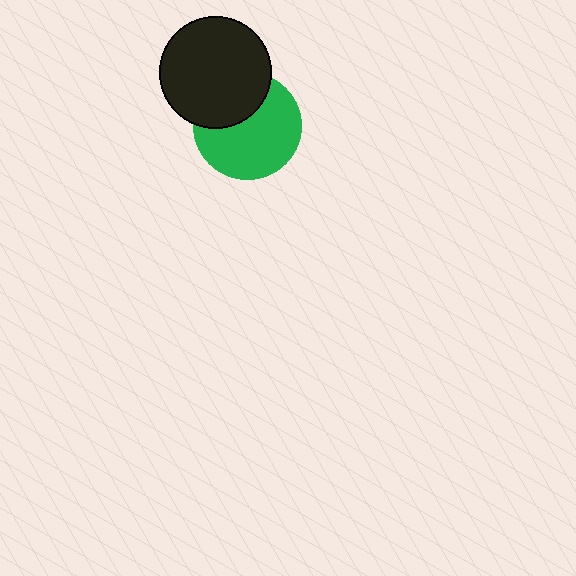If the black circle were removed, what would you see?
You would see the complete green circle.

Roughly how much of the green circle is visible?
Most of it is visible (roughly 66%).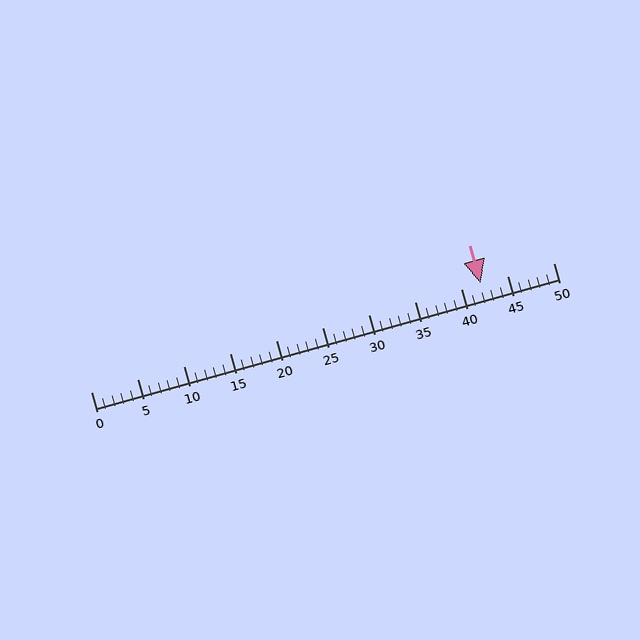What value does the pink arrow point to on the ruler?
The pink arrow points to approximately 42.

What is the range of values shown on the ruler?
The ruler shows values from 0 to 50.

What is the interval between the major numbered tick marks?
The major tick marks are spaced 5 units apart.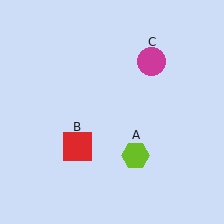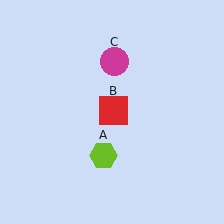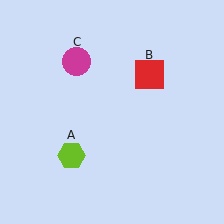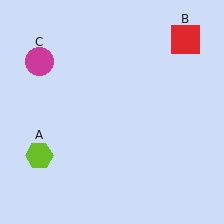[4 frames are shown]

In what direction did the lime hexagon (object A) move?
The lime hexagon (object A) moved left.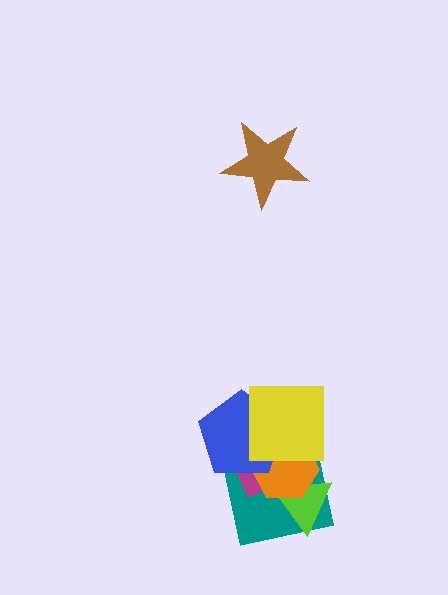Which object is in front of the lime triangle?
The orange hexagon is in front of the lime triangle.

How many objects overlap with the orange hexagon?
5 objects overlap with the orange hexagon.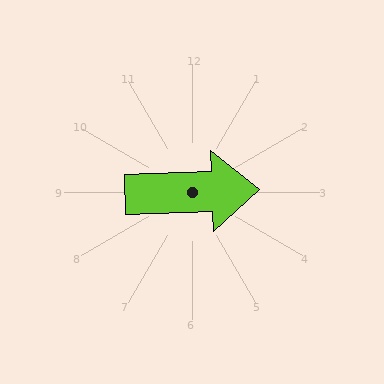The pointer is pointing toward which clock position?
Roughly 3 o'clock.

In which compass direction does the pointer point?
East.